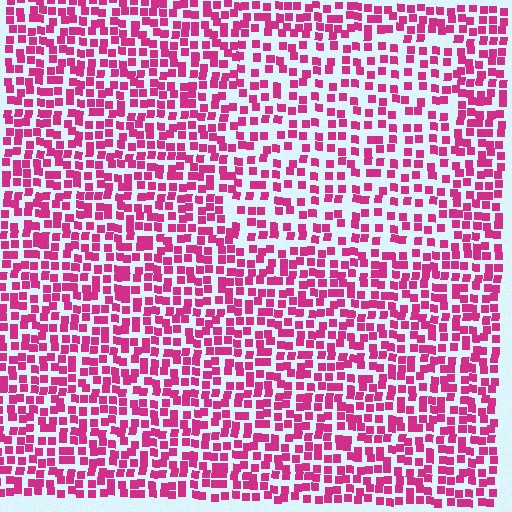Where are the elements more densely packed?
The elements are more densely packed outside the rectangle boundary.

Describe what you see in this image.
The image contains small magenta elements arranged at two different densities. A rectangle-shaped region is visible where the elements are less densely packed than the surrounding area.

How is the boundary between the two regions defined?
The boundary is defined by a change in element density (approximately 1.6x ratio). All elements are the same color, size, and shape.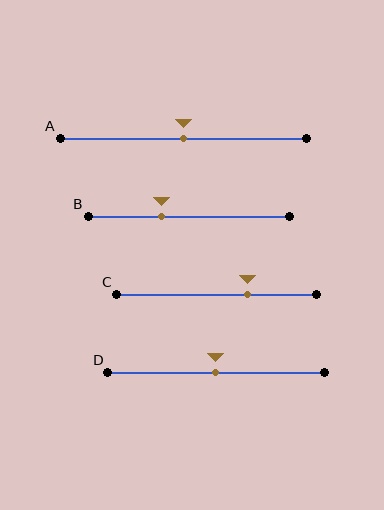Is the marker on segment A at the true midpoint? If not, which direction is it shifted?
Yes, the marker on segment A is at the true midpoint.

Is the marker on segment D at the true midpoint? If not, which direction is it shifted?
Yes, the marker on segment D is at the true midpoint.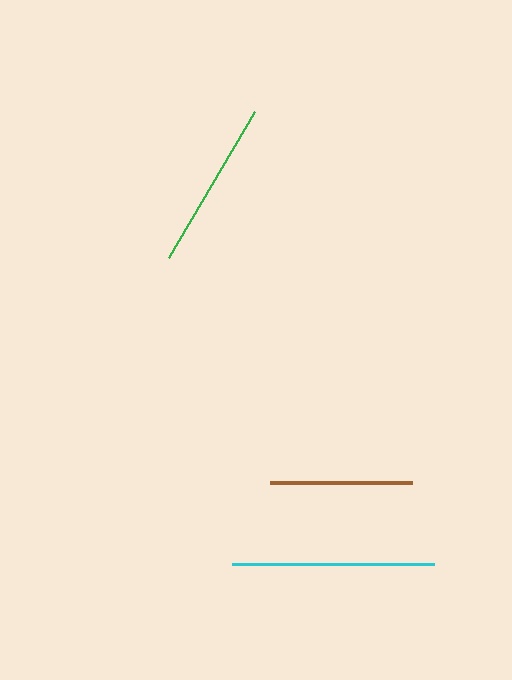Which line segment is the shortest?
The brown line is the shortest at approximately 141 pixels.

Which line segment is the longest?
The cyan line is the longest at approximately 201 pixels.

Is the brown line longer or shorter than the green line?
The green line is longer than the brown line.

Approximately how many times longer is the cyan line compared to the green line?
The cyan line is approximately 1.2 times the length of the green line.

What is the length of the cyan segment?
The cyan segment is approximately 201 pixels long.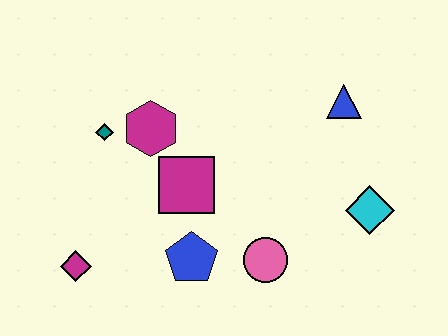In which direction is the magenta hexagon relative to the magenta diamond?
The magenta hexagon is above the magenta diamond.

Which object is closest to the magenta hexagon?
The teal diamond is closest to the magenta hexagon.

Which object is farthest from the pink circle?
The teal diamond is farthest from the pink circle.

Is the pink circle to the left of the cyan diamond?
Yes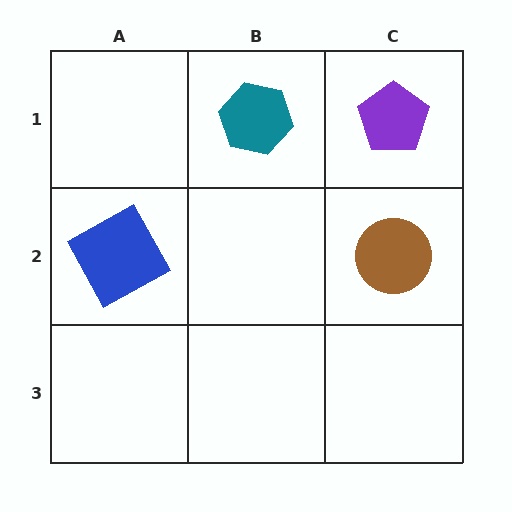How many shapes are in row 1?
2 shapes.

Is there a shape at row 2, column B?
No, that cell is empty.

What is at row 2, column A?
A blue square.